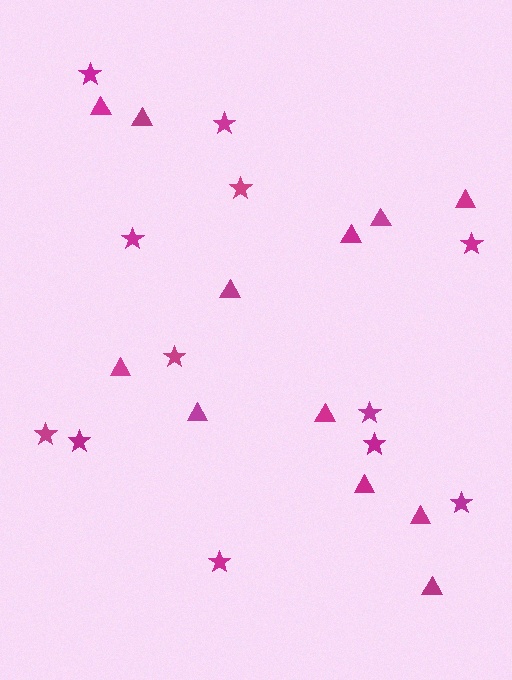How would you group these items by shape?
There are 2 groups: one group of triangles (12) and one group of stars (12).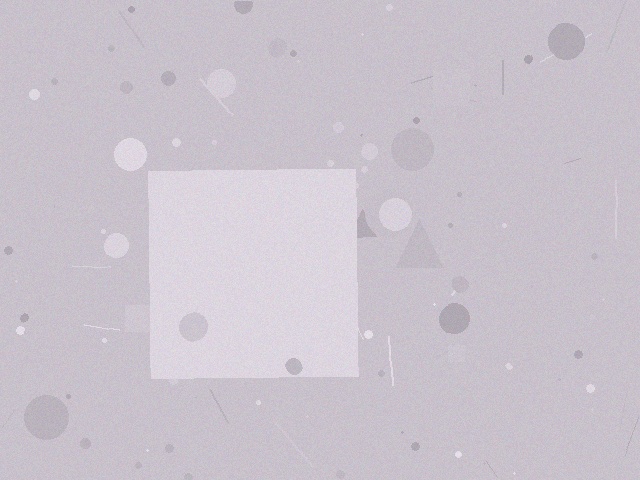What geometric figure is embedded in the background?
A square is embedded in the background.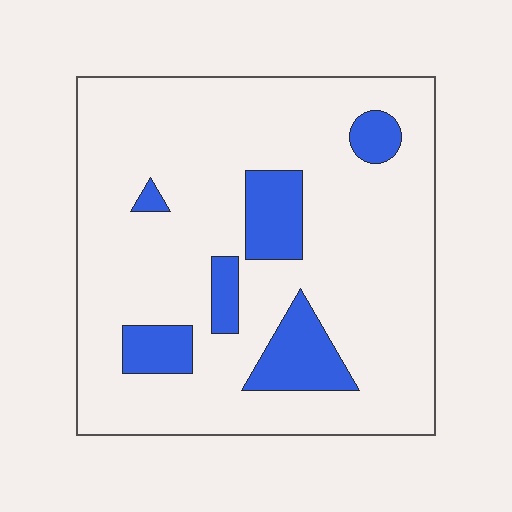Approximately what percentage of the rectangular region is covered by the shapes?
Approximately 15%.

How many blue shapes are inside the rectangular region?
6.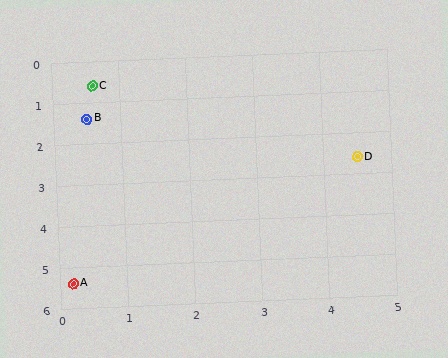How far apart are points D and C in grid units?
Points D and C are about 4.4 grid units apart.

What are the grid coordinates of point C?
Point C is at approximately (0.6, 0.6).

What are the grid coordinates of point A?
Point A is at approximately (0.2, 5.4).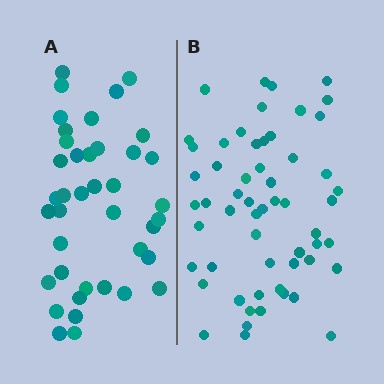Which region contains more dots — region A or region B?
Region B (the right region) has more dots.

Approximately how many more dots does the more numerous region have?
Region B has approximately 15 more dots than region A.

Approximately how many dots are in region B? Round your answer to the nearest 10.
About 60 dots. (The exact count is 57, which rounds to 60.)